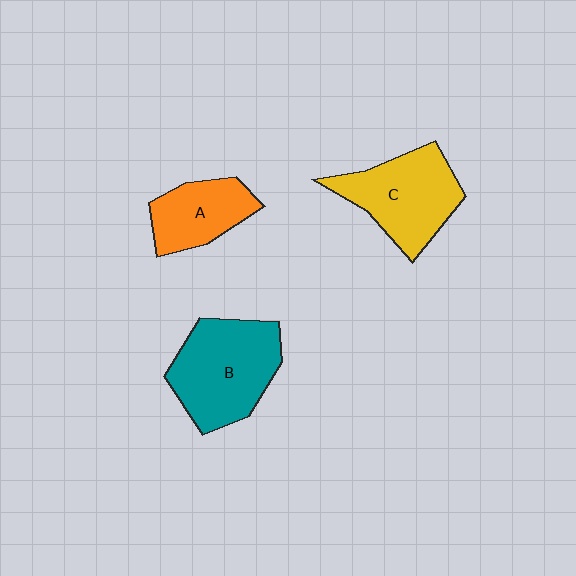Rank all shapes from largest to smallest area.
From largest to smallest: B (teal), C (yellow), A (orange).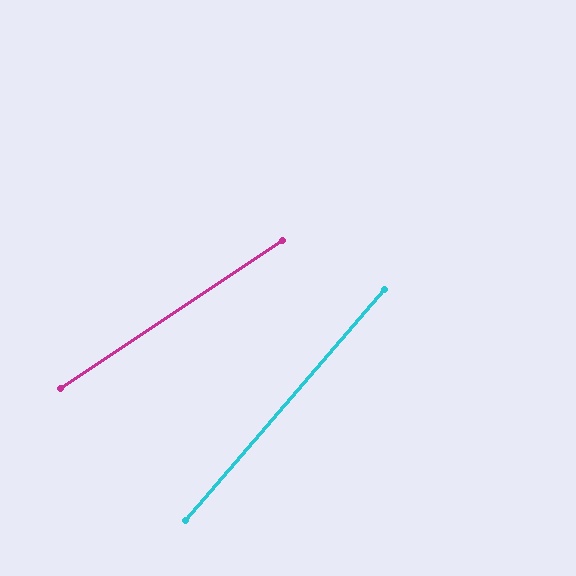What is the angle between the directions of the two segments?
Approximately 16 degrees.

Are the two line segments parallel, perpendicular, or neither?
Neither parallel nor perpendicular — they differ by about 16°.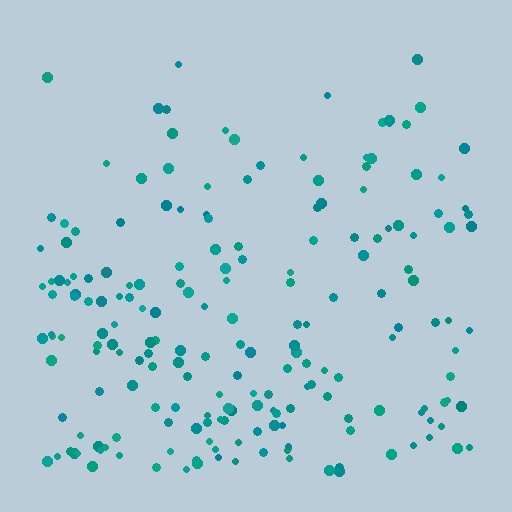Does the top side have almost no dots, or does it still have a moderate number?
Still a moderate number, just noticeably fewer than the bottom.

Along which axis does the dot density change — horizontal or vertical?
Vertical.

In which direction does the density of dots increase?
From top to bottom, with the bottom side densest.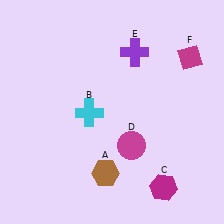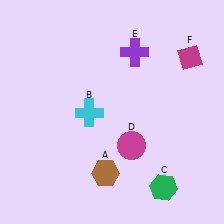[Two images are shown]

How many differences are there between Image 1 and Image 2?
There is 1 difference between the two images.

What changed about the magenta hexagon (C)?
In Image 1, C is magenta. In Image 2, it changed to green.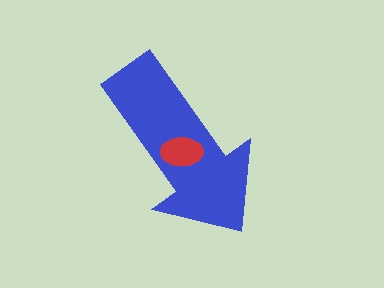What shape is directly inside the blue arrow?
The red ellipse.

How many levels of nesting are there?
2.